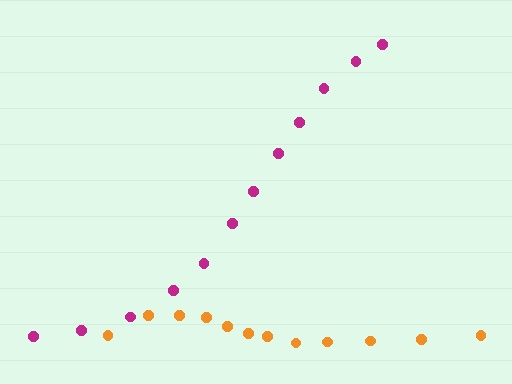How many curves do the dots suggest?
There are 2 distinct paths.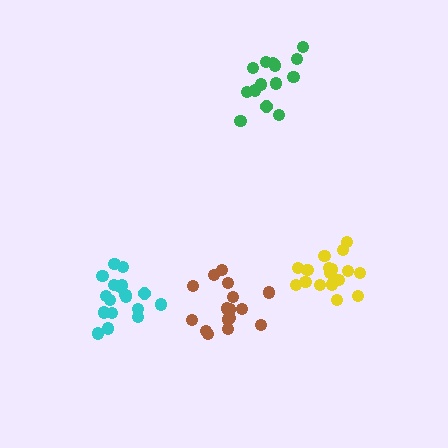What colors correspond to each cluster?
The clusters are colored: yellow, cyan, green, brown.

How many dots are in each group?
Group 1: 17 dots, Group 2: 19 dots, Group 3: 14 dots, Group 4: 16 dots (66 total).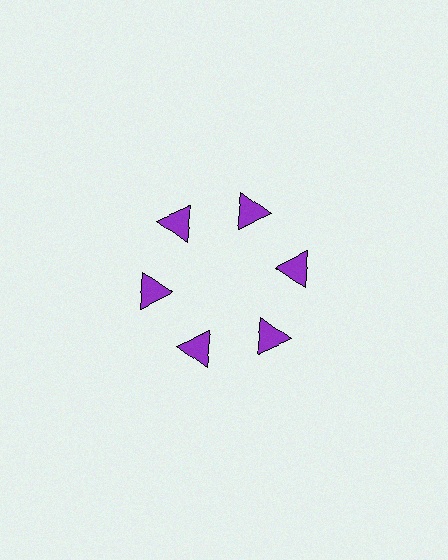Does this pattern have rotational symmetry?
Yes, this pattern has 6-fold rotational symmetry. It looks the same after rotating 60 degrees around the center.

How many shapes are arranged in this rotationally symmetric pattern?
There are 6 shapes, arranged in 6 groups of 1.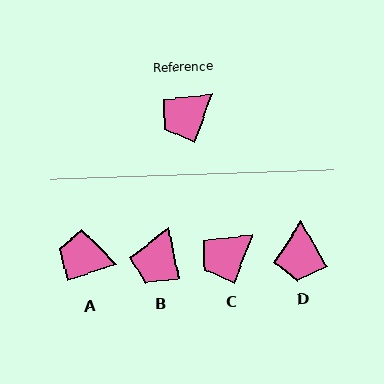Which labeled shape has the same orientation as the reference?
C.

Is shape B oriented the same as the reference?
No, it is off by about 32 degrees.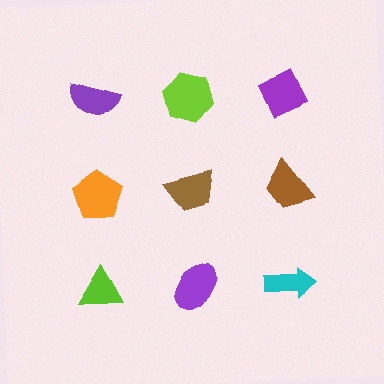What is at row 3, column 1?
A lime triangle.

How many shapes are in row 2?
3 shapes.